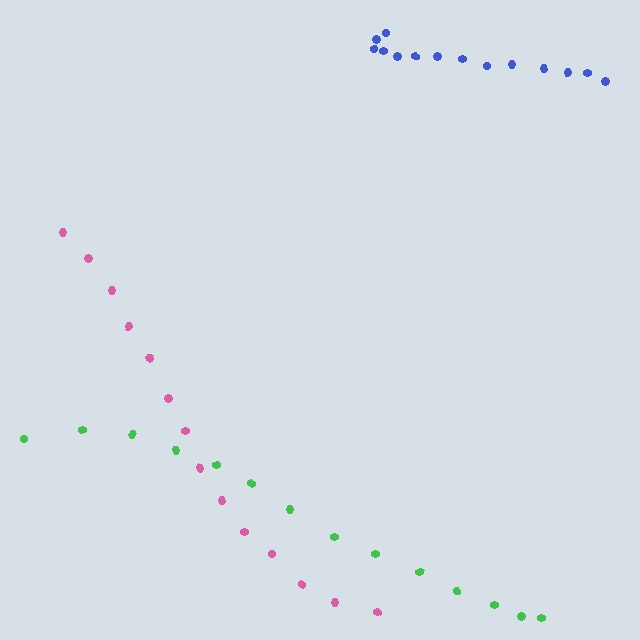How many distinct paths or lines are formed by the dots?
There are 3 distinct paths.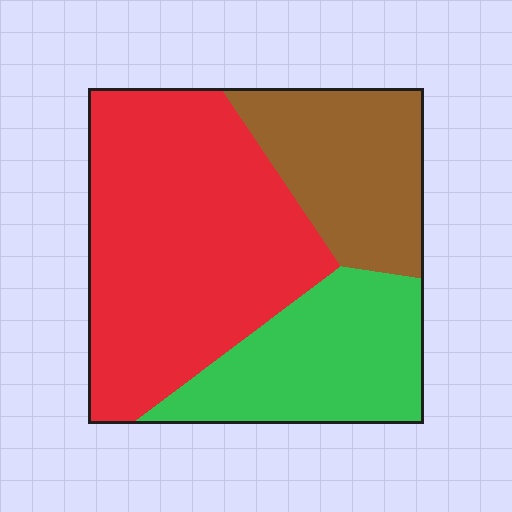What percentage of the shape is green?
Green takes up about one quarter (1/4) of the shape.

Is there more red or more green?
Red.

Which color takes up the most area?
Red, at roughly 50%.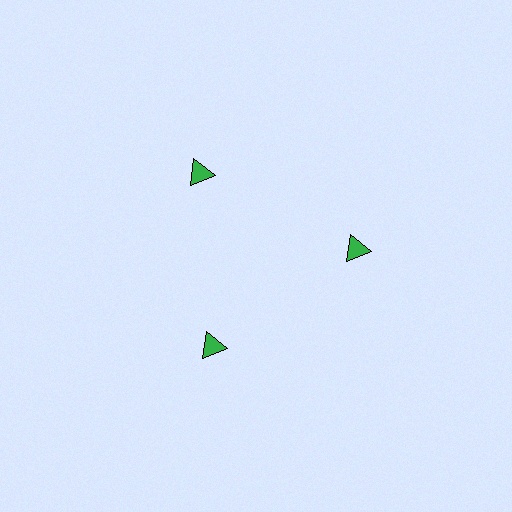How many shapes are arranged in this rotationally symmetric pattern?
There are 3 shapes, arranged in 3 groups of 1.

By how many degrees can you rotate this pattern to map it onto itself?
The pattern maps onto itself every 120 degrees of rotation.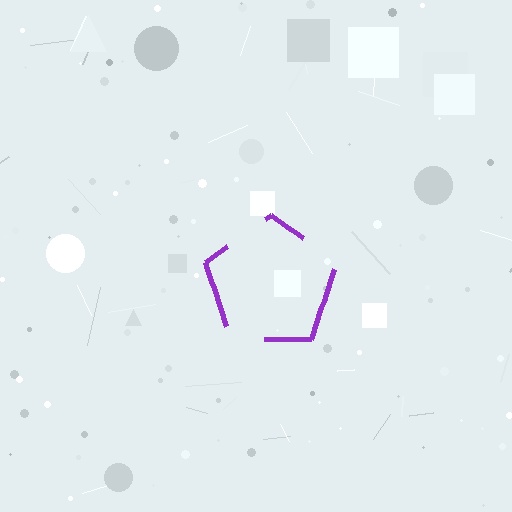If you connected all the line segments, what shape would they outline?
They would outline a pentagon.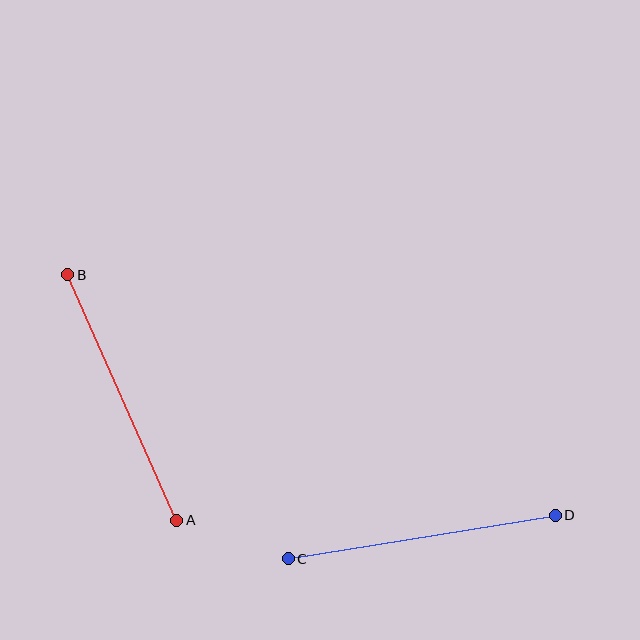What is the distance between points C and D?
The distance is approximately 270 pixels.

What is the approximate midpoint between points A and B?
The midpoint is at approximately (122, 397) pixels.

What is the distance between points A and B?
The distance is approximately 268 pixels.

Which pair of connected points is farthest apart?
Points C and D are farthest apart.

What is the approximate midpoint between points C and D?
The midpoint is at approximately (422, 537) pixels.